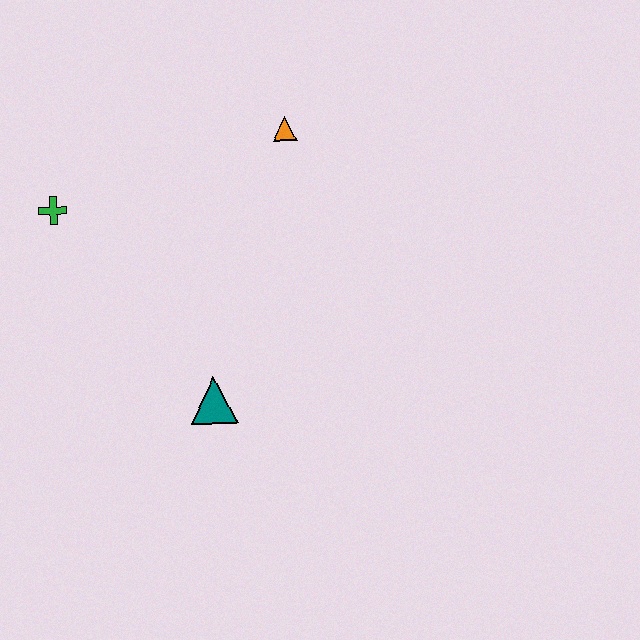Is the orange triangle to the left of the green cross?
No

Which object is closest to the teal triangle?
The green cross is closest to the teal triangle.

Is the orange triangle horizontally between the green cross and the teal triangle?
No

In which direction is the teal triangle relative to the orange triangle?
The teal triangle is below the orange triangle.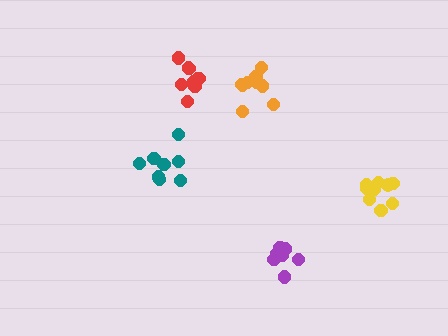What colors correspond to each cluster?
The clusters are colored: yellow, orange, red, teal, purple.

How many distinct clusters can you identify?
There are 5 distinct clusters.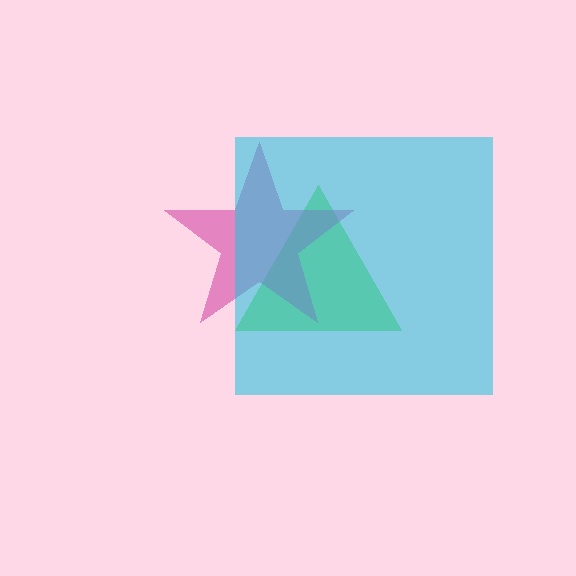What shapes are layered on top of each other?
The layered shapes are: a lime triangle, a magenta star, a cyan square.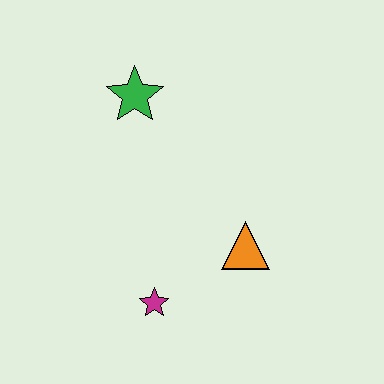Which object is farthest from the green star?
The magenta star is farthest from the green star.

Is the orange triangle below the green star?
Yes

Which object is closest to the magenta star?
The orange triangle is closest to the magenta star.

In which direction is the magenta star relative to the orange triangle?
The magenta star is to the left of the orange triangle.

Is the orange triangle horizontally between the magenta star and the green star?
No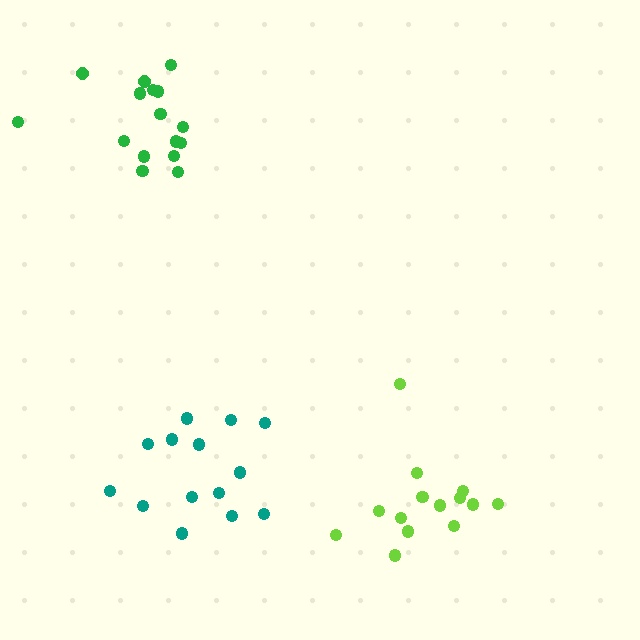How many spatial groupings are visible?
There are 3 spatial groupings.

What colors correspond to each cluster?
The clusters are colored: green, lime, teal.